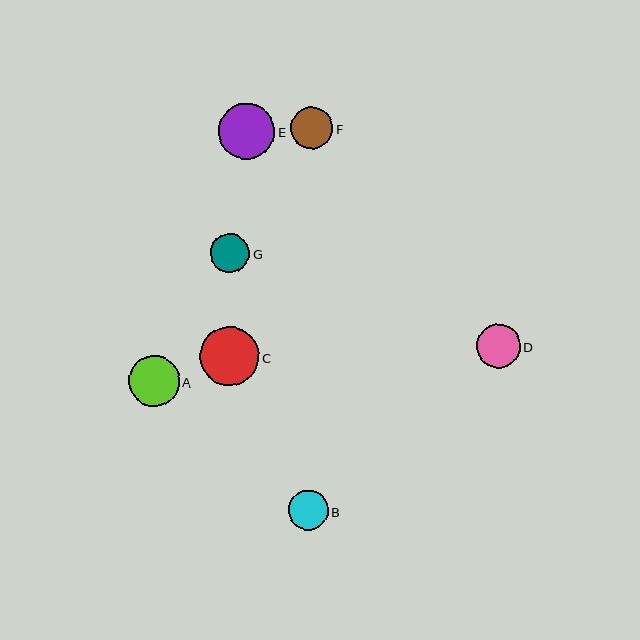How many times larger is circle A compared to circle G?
Circle A is approximately 1.3 times the size of circle G.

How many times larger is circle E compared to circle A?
Circle E is approximately 1.1 times the size of circle A.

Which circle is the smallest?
Circle G is the smallest with a size of approximately 39 pixels.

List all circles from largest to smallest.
From largest to smallest: C, E, A, D, F, B, G.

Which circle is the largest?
Circle C is the largest with a size of approximately 59 pixels.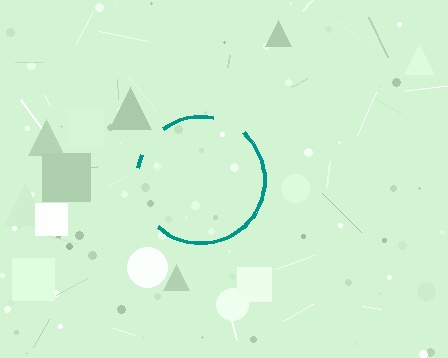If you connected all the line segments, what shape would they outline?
They would outline a circle.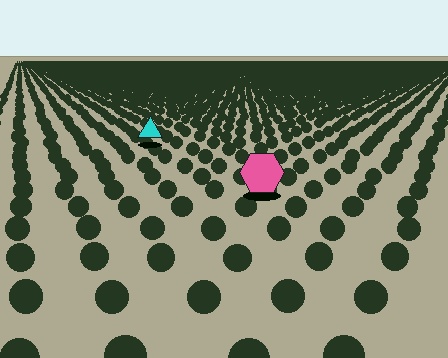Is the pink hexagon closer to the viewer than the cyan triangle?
Yes. The pink hexagon is closer — you can tell from the texture gradient: the ground texture is coarser near it.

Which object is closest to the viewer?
The pink hexagon is closest. The texture marks near it are larger and more spread out.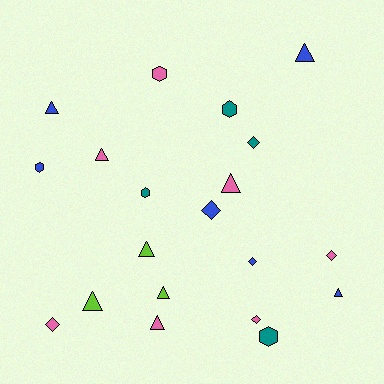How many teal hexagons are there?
There are 3 teal hexagons.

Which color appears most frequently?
Pink, with 7 objects.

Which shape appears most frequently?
Triangle, with 9 objects.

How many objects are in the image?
There are 20 objects.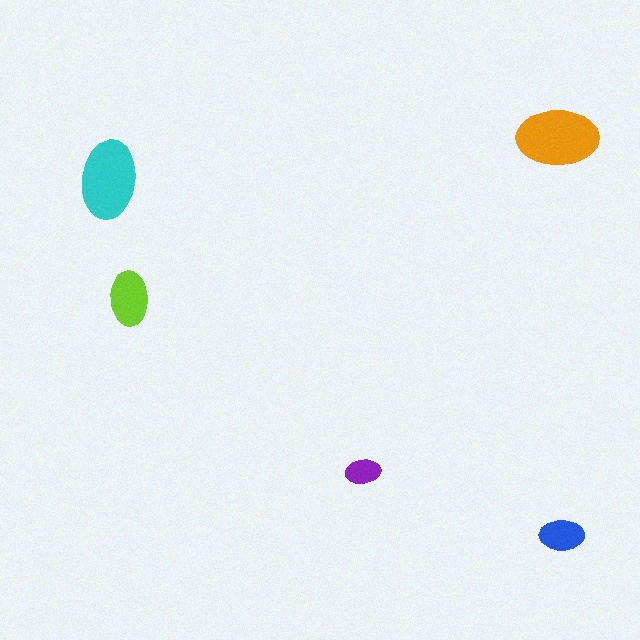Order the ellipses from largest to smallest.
the orange one, the cyan one, the lime one, the blue one, the purple one.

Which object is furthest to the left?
The cyan ellipse is leftmost.